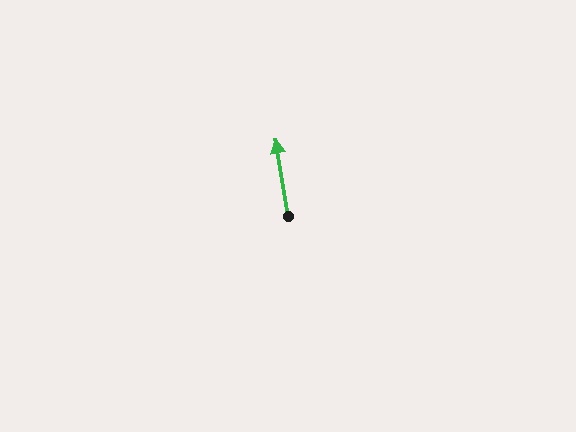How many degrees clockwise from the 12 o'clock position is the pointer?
Approximately 351 degrees.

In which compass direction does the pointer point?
North.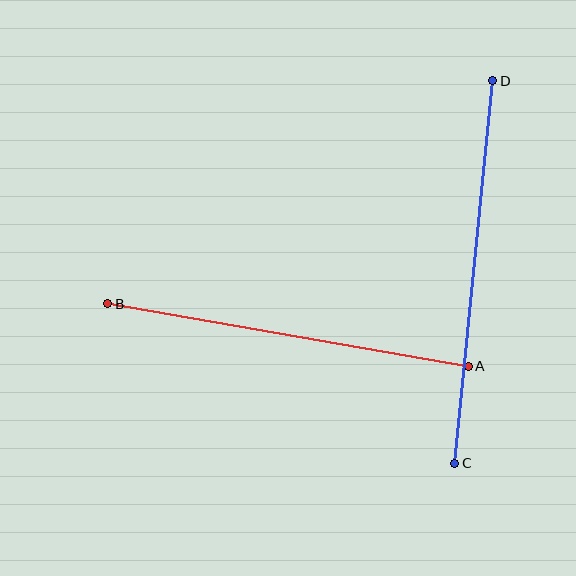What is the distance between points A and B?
The distance is approximately 366 pixels.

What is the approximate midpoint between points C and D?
The midpoint is at approximately (474, 272) pixels.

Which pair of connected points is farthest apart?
Points C and D are farthest apart.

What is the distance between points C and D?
The distance is approximately 384 pixels.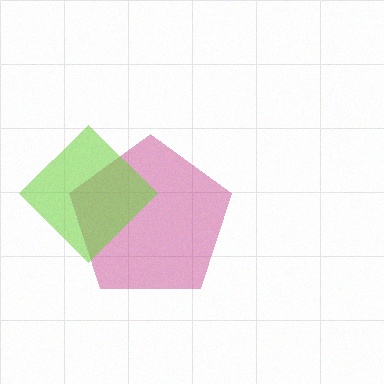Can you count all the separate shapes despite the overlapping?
Yes, there are 2 separate shapes.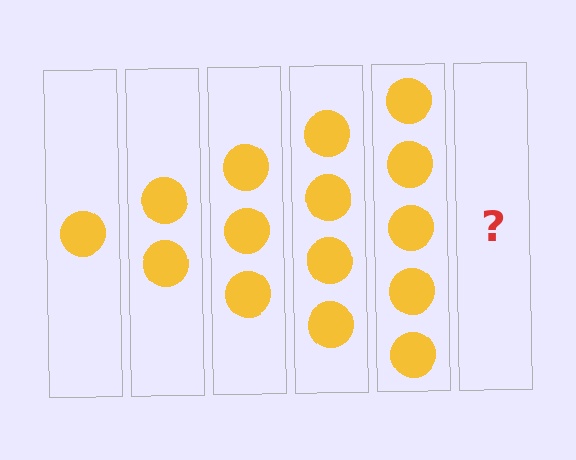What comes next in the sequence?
The next element should be 6 circles.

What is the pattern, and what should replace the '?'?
The pattern is that each step adds one more circle. The '?' should be 6 circles.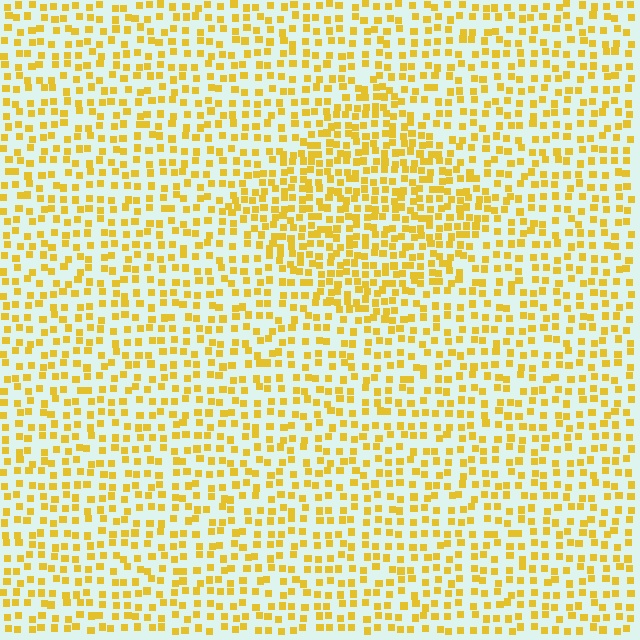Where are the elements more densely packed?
The elements are more densely packed inside the diamond boundary.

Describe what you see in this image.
The image contains small yellow elements arranged at two different densities. A diamond-shaped region is visible where the elements are more densely packed than the surrounding area.